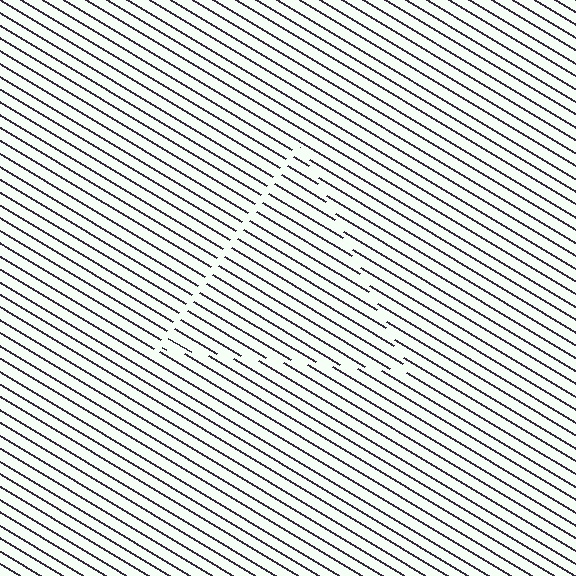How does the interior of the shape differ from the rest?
The interior of the shape contains the same grating, shifted by half a period — the contour is defined by the phase discontinuity where line-ends from the inner and outer gratings abut.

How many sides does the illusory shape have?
3 sides — the line-ends trace a triangle.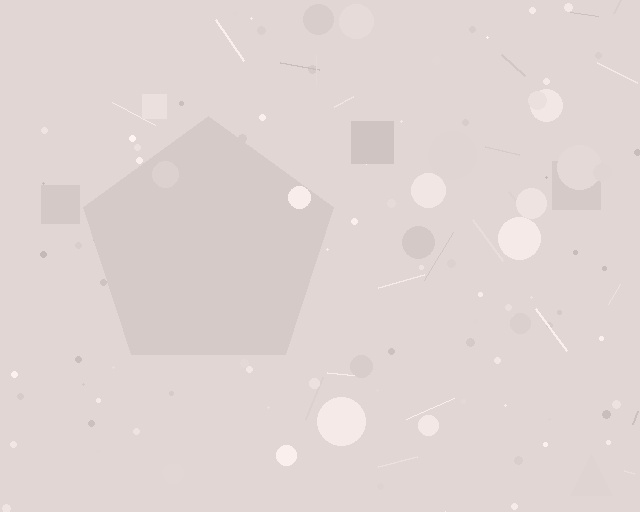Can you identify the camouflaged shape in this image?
The camouflaged shape is a pentagon.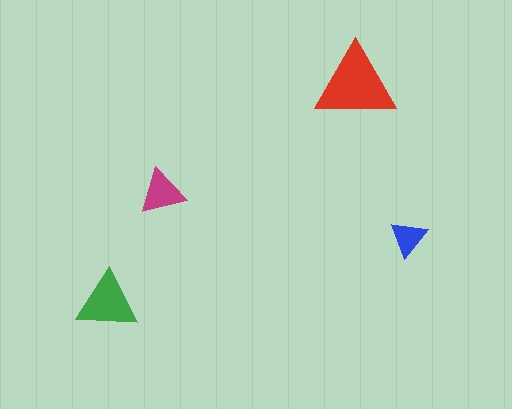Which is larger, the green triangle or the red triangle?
The red one.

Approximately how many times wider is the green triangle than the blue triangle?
About 1.5 times wider.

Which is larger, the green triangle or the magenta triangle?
The green one.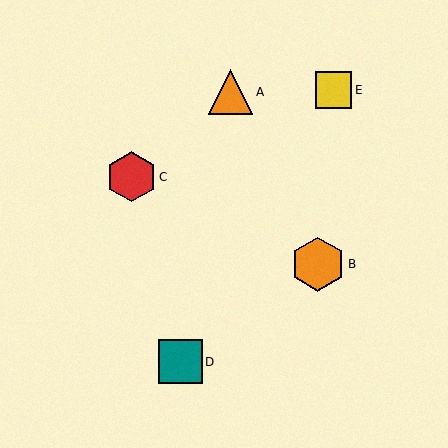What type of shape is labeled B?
Shape B is an orange hexagon.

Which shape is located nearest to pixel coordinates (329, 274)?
The orange hexagon (labeled B) at (318, 264) is nearest to that location.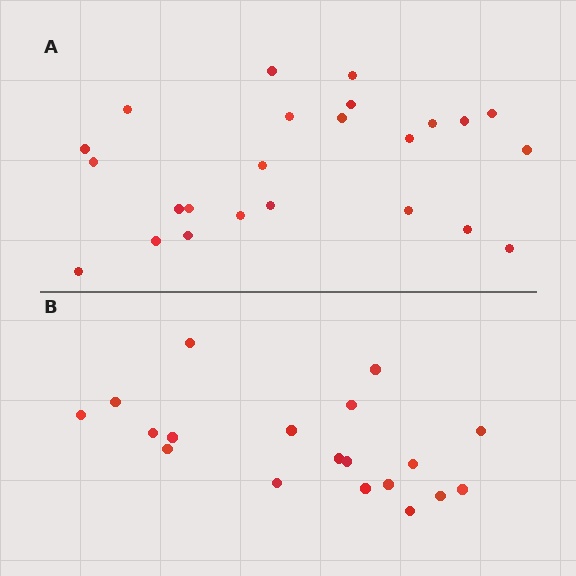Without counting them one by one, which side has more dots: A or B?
Region A (the top region) has more dots.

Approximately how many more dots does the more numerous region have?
Region A has about 5 more dots than region B.